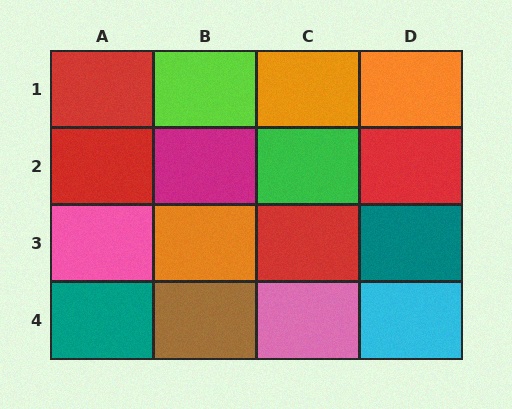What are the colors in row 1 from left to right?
Red, lime, orange, orange.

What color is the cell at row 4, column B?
Brown.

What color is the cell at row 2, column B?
Magenta.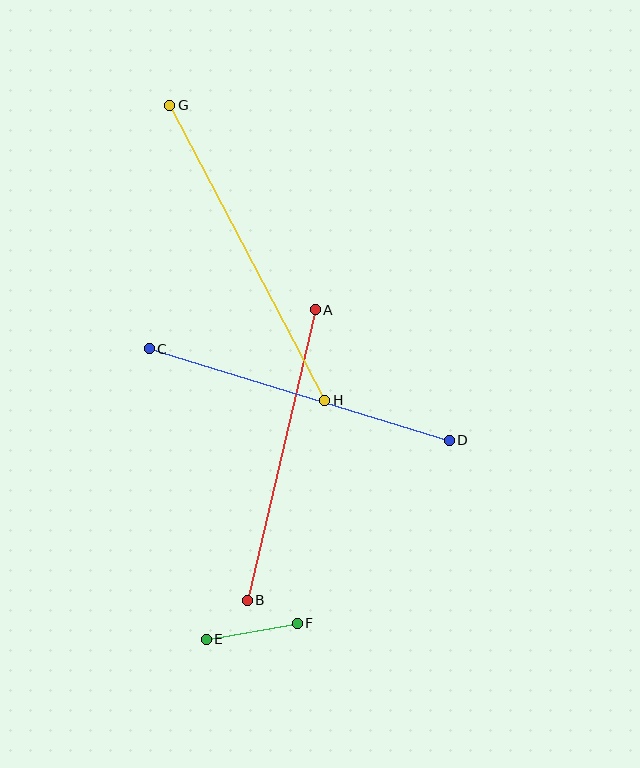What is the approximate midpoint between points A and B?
The midpoint is at approximately (281, 455) pixels.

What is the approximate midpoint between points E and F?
The midpoint is at approximately (252, 631) pixels.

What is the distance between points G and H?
The distance is approximately 333 pixels.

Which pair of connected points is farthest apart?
Points G and H are farthest apart.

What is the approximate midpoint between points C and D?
The midpoint is at approximately (299, 394) pixels.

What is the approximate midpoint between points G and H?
The midpoint is at approximately (247, 253) pixels.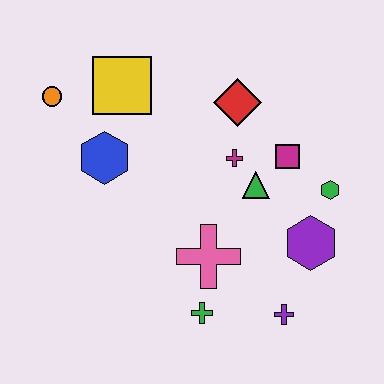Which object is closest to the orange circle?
The yellow square is closest to the orange circle.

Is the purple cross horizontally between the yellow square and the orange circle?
No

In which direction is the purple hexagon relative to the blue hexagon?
The purple hexagon is to the right of the blue hexagon.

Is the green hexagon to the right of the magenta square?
Yes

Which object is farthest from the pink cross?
The orange circle is farthest from the pink cross.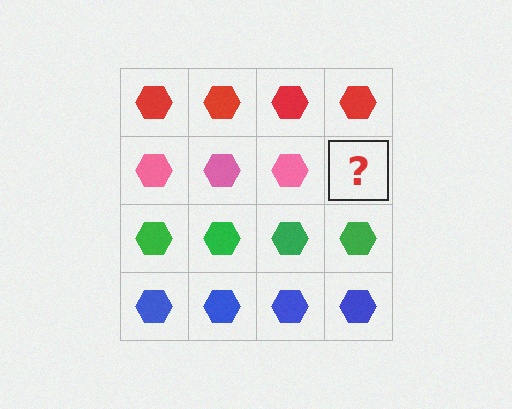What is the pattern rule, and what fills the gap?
The rule is that each row has a consistent color. The gap should be filled with a pink hexagon.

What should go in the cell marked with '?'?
The missing cell should contain a pink hexagon.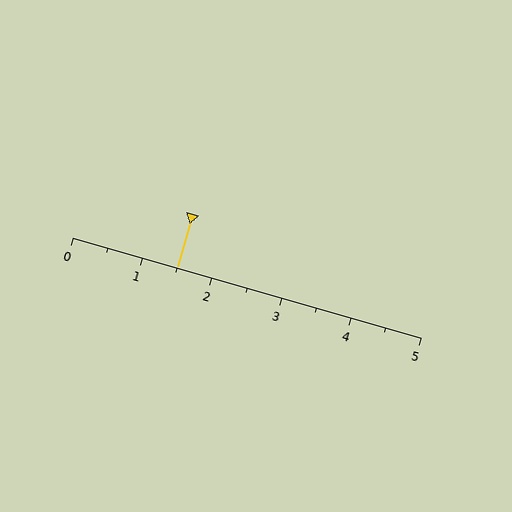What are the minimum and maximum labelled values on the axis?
The axis runs from 0 to 5.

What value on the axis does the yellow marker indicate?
The marker indicates approximately 1.5.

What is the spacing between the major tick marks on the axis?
The major ticks are spaced 1 apart.